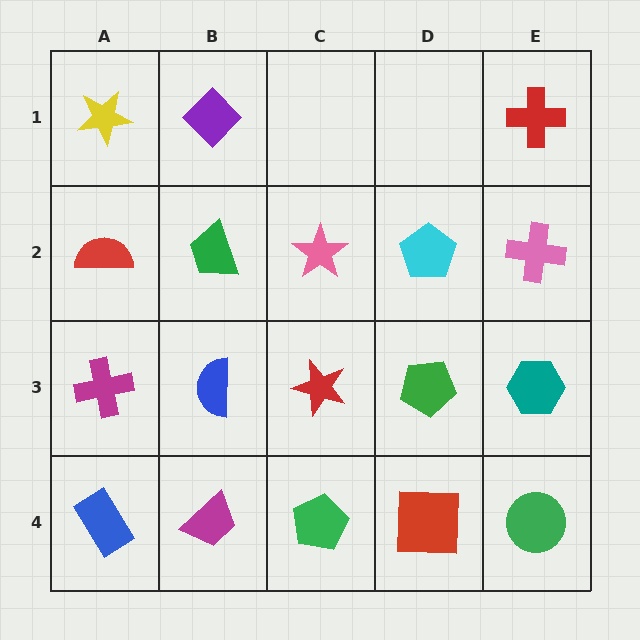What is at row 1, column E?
A red cross.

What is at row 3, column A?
A magenta cross.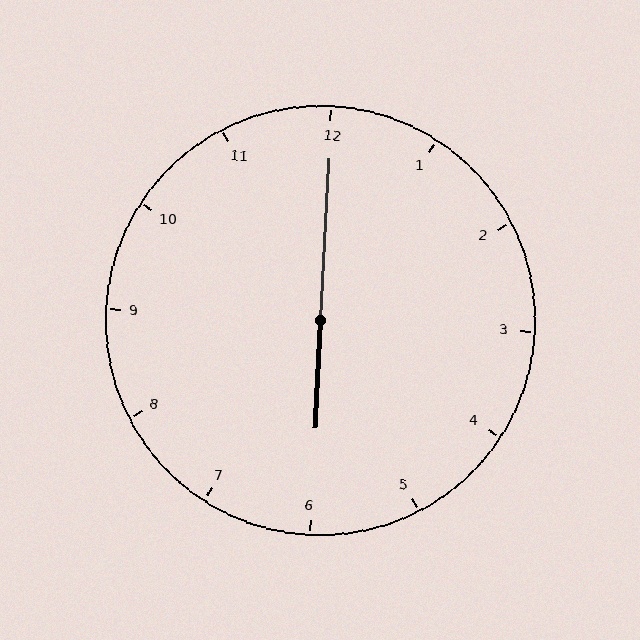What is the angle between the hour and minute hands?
Approximately 180 degrees.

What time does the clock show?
6:00.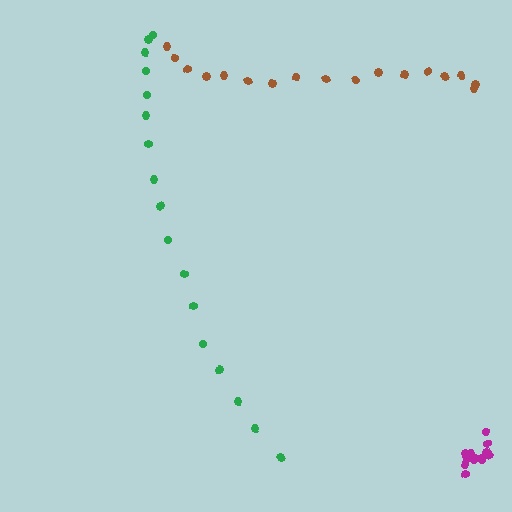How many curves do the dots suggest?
There are 3 distinct paths.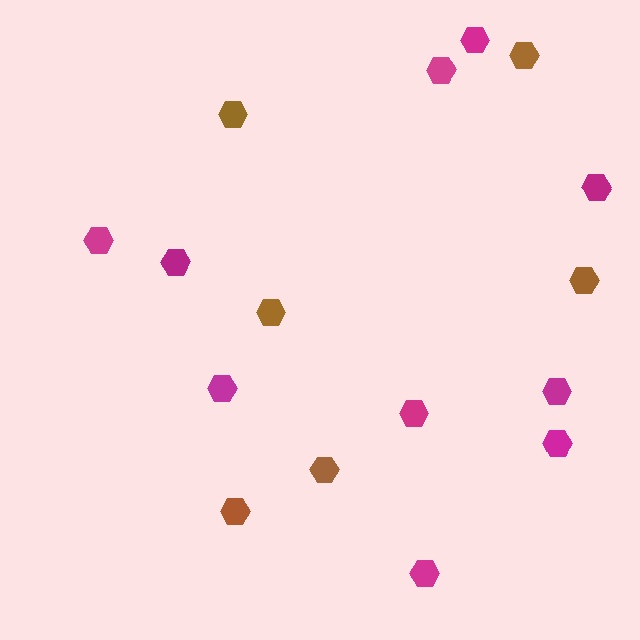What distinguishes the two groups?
There are 2 groups: one group of magenta hexagons (10) and one group of brown hexagons (6).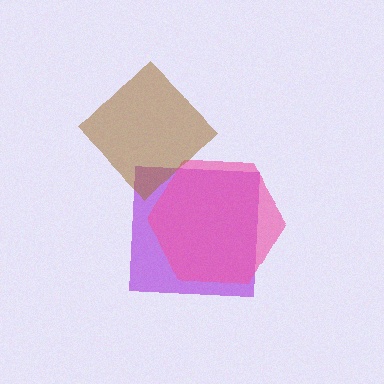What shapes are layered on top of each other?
The layered shapes are: a purple square, a pink hexagon, a brown diamond.